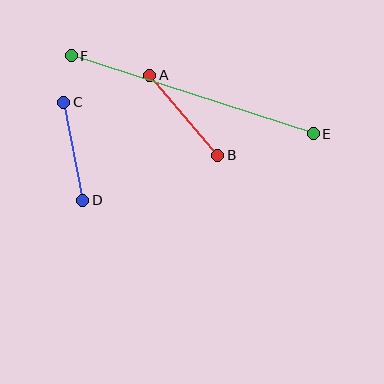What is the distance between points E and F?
The distance is approximately 254 pixels.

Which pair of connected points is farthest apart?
Points E and F are farthest apart.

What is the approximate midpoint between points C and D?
The midpoint is at approximately (73, 151) pixels.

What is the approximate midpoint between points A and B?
The midpoint is at approximately (184, 115) pixels.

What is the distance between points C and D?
The distance is approximately 100 pixels.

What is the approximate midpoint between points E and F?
The midpoint is at approximately (192, 95) pixels.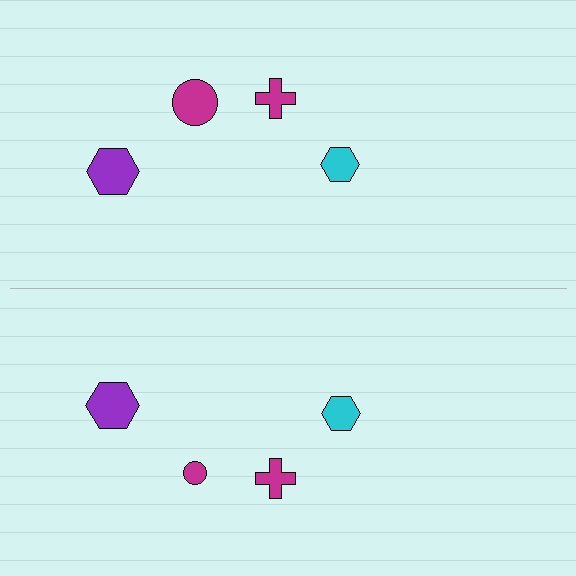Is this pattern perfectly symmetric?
No, the pattern is not perfectly symmetric. The magenta circle on the bottom side has a different size than its mirror counterpart.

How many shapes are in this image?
There are 8 shapes in this image.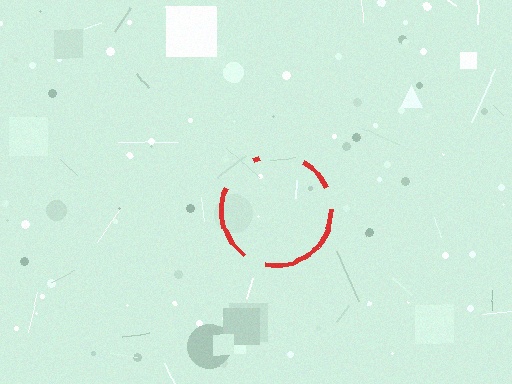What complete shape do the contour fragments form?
The contour fragments form a circle.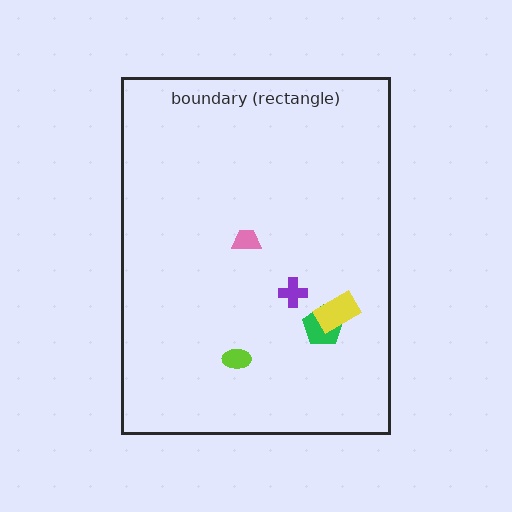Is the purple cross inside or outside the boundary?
Inside.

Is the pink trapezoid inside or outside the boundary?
Inside.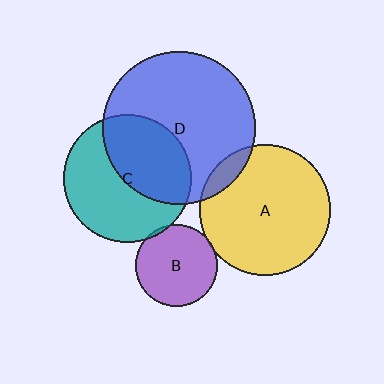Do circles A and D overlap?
Yes.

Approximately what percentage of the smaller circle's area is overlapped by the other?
Approximately 10%.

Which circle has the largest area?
Circle D (blue).